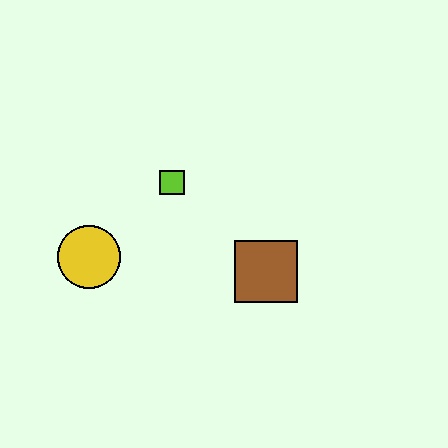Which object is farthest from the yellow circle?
The brown square is farthest from the yellow circle.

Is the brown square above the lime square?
No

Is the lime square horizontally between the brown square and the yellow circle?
Yes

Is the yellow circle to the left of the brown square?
Yes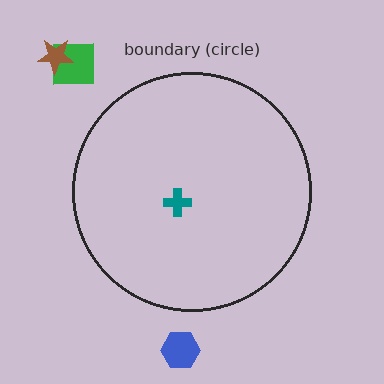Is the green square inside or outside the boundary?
Outside.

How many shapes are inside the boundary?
1 inside, 3 outside.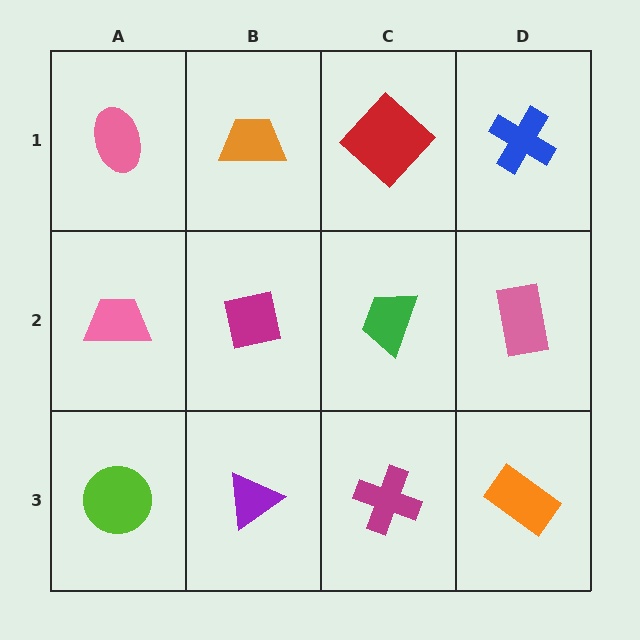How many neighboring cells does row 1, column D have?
2.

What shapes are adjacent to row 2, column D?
A blue cross (row 1, column D), an orange rectangle (row 3, column D), a green trapezoid (row 2, column C).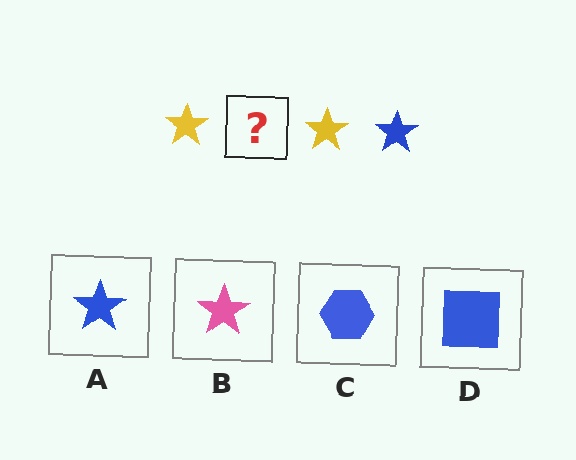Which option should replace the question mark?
Option A.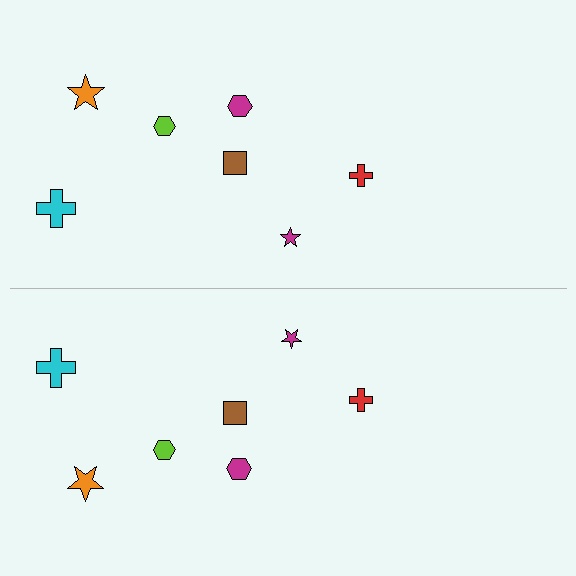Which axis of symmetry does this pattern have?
The pattern has a horizontal axis of symmetry running through the center of the image.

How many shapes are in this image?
There are 14 shapes in this image.